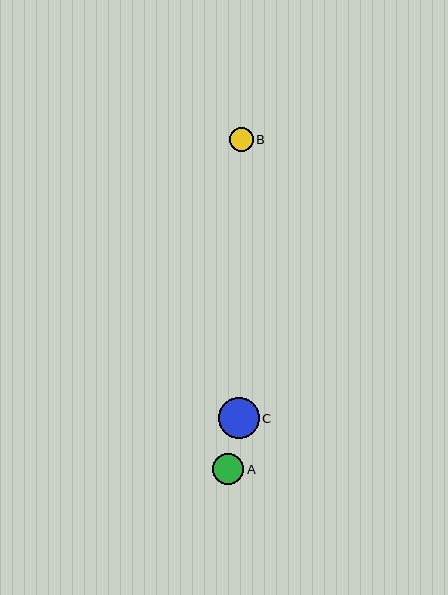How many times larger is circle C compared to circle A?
Circle C is approximately 1.3 times the size of circle A.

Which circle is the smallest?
Circle B is the smallest with a size of approximately 24 pixels.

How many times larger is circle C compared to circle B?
Circle C is approximately 1.7 times the size of circle B.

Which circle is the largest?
Circle C is the largest with a size of approximately 41 pixels.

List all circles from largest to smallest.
From largest to smallest: C, A, B.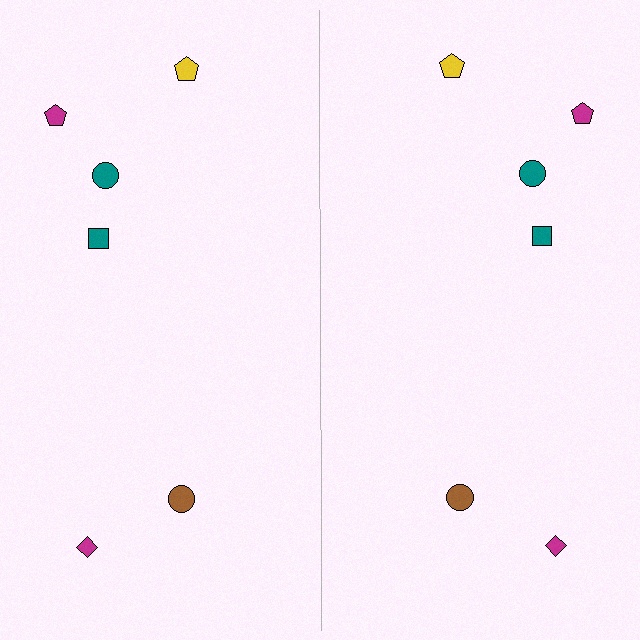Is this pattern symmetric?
Yes, this pattern has bilateral (reflection) symmetry.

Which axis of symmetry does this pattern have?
The pattern has a vertical axis of symmetry running through the center of the image.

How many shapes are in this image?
There are 12 shapes in this image.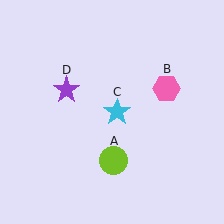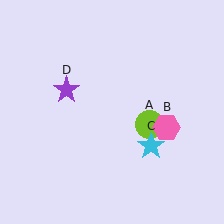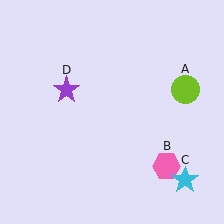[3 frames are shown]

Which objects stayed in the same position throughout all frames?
Purple star (object D) remained stationary.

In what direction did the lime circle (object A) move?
The lime circle (object A) moved up and to the right.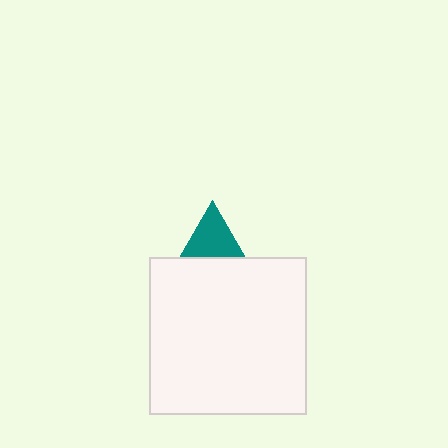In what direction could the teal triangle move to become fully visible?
The teal triangle could move up. That would shift it out from behind the white square entirely.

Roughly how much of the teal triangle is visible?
About half of it is visible (roughly 45%).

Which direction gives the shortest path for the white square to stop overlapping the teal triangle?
Moving down gives the shortest separation.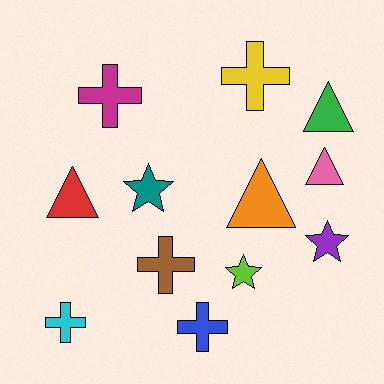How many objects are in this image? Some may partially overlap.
There are 12 objects.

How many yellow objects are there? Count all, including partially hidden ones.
There is 1 yellow object.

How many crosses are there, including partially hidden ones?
There are 5 crosses.